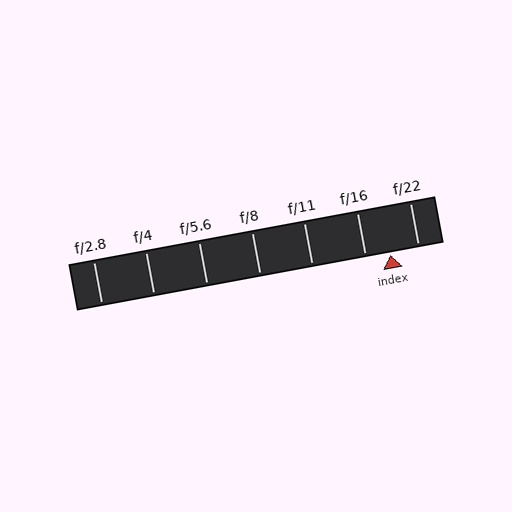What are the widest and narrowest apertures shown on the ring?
The widest aperture shown is f/2.8 and the narrowest is f/22.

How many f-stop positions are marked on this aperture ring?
There are 7 f-stop positions marked.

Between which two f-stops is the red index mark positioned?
The index mark is between f/16 and f/22.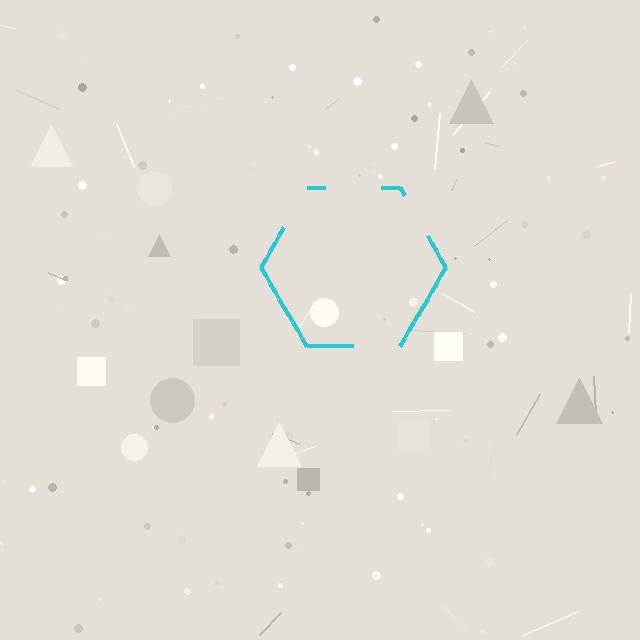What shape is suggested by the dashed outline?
The dashed outline suggests a hexagon.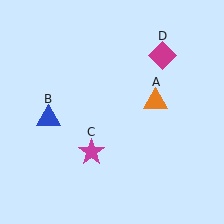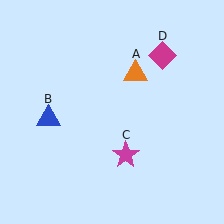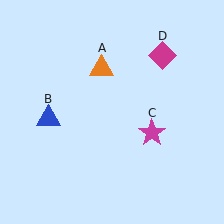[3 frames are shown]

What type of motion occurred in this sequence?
The orange triangle (object A), magenta star (object C) rotated counterclockwise around the center of the scene.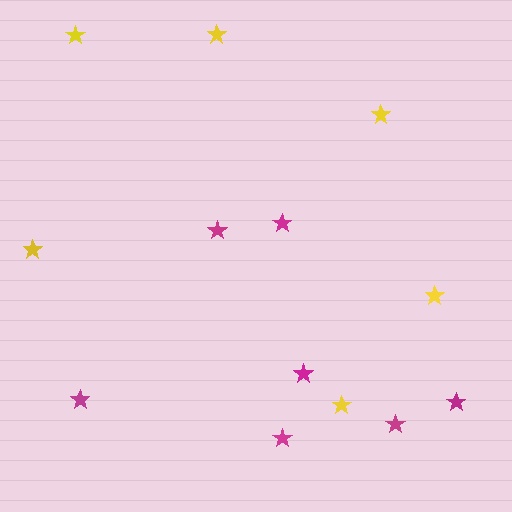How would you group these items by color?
There are 2 groups: one group of magenta stars (7) and one group of yellow stars (6).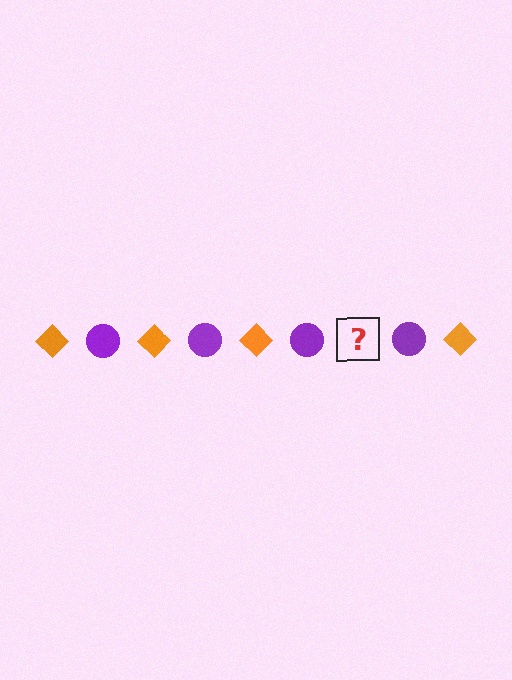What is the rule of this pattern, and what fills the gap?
The rule is that the pattern alternates between orange diamond and purple circle. The gap should be filled with an orange diamond.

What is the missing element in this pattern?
The missing element is an orange diamond.